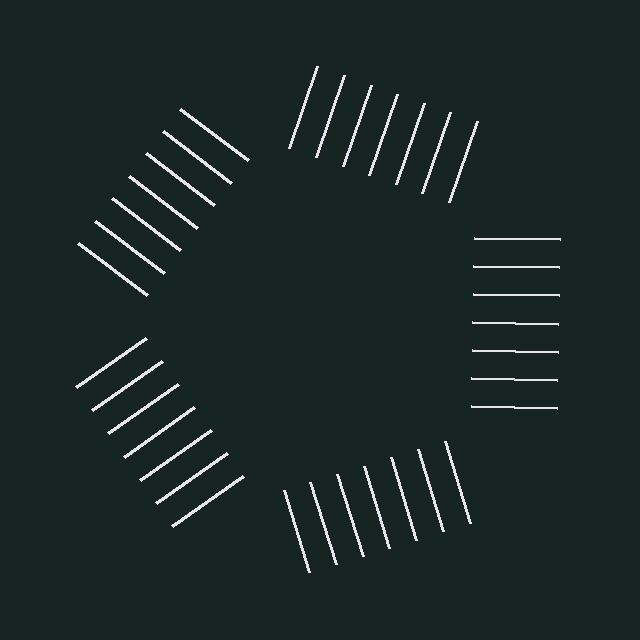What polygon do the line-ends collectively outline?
An illusory pentagon — the line segments terminate on its edges but no continuous stroke is drawn.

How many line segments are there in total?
35 — 7 along each of the 5 edges.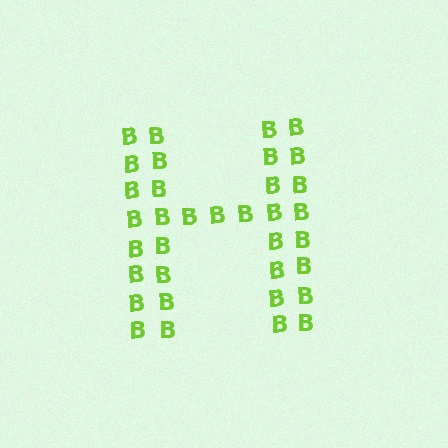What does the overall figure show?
The overall figure shows the letter H.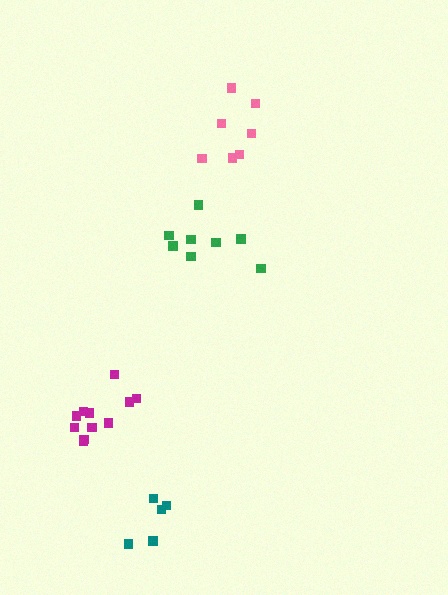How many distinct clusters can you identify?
There are 4 distinct clusters.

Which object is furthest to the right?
The pink cluster is rightmost.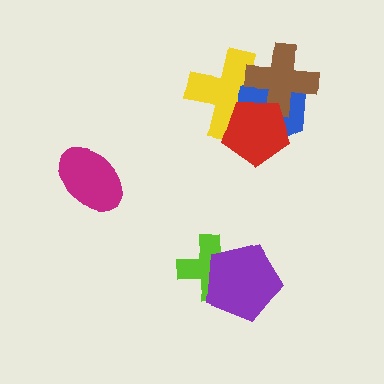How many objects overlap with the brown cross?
3 objects overlap with the brown cross.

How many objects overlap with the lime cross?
1 object overlaps with the lime cross.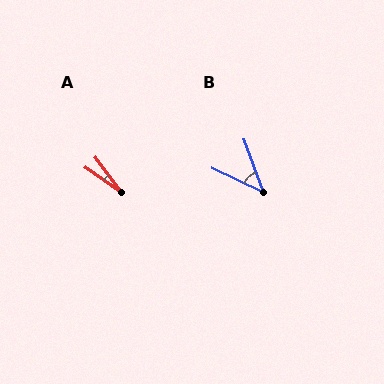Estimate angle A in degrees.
Approximately 18 degrees.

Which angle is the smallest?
A, at approximately 18 degrees.